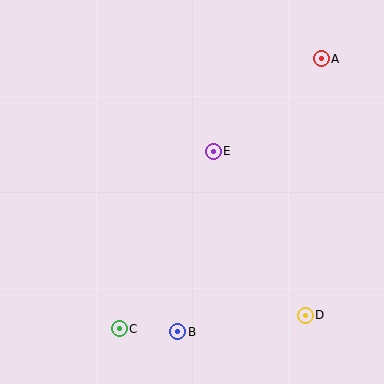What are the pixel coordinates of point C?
Point C is at (119, 329).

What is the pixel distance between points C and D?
The distance between C and D is 186 pixels.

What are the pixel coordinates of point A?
Point A is at (321, 59).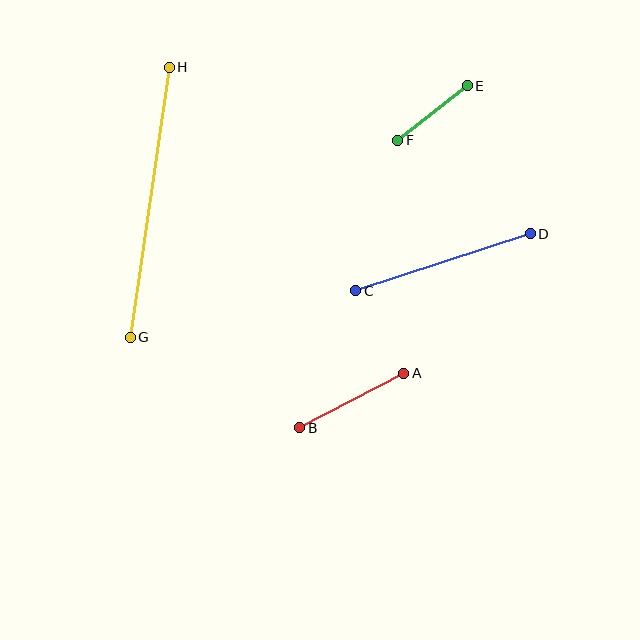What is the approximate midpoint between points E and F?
The midpoint is at approximately (432, 113) pixels.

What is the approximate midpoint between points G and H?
The midpoint is at approximately (150, 202) pixels.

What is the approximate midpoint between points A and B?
The midpoint is at approximately (352, 401) pixels.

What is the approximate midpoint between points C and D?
The midpoint is at approximately (443, 262) pixels.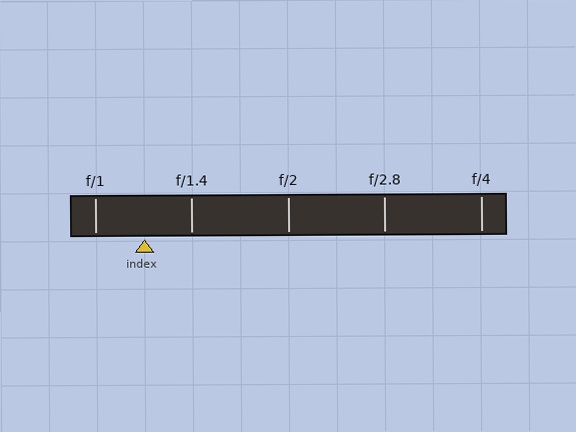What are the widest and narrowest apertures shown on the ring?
The widest aperture shown is f/1 and the narrowest is f/4.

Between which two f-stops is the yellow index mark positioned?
The index mark is between f/1 and f/1.4.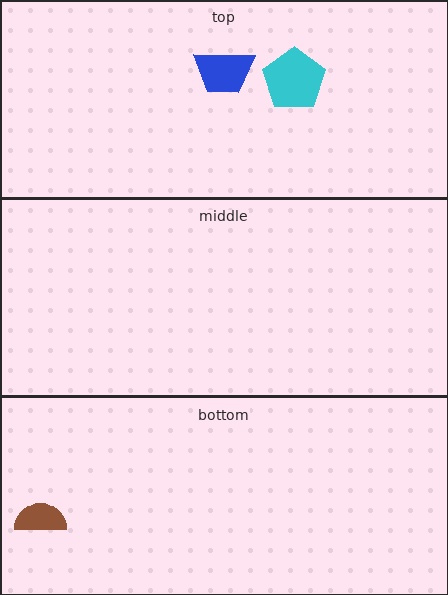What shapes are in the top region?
The cyan pentagon, the blue trapezoid.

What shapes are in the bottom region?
The brown semicircle.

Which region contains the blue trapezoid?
The top region.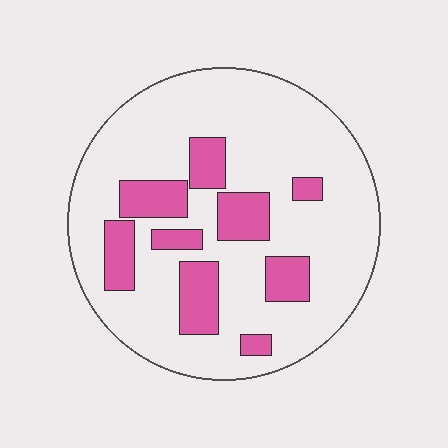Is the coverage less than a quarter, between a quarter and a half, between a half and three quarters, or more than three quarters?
Less than a quarter.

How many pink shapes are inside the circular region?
9.